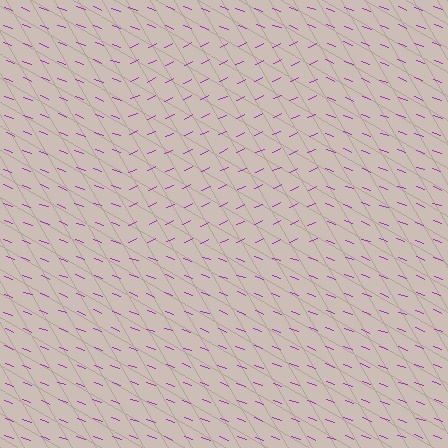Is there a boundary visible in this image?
Yes, there is a texture boundary formed by a change in line orientation.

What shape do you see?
I see a rectangle.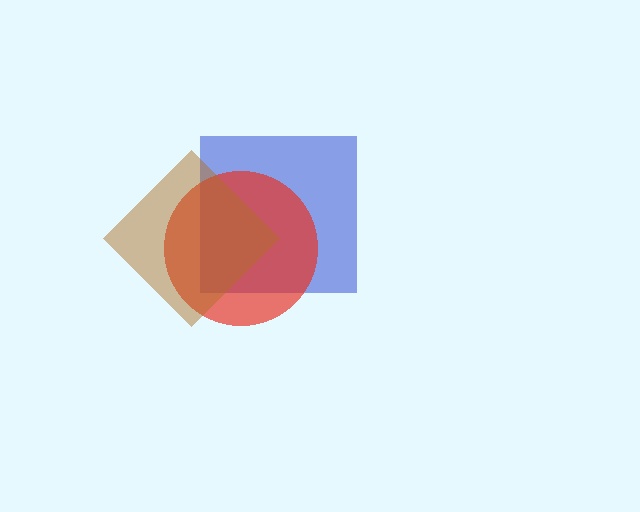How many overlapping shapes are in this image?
There are 3 overlapping shapes in the image.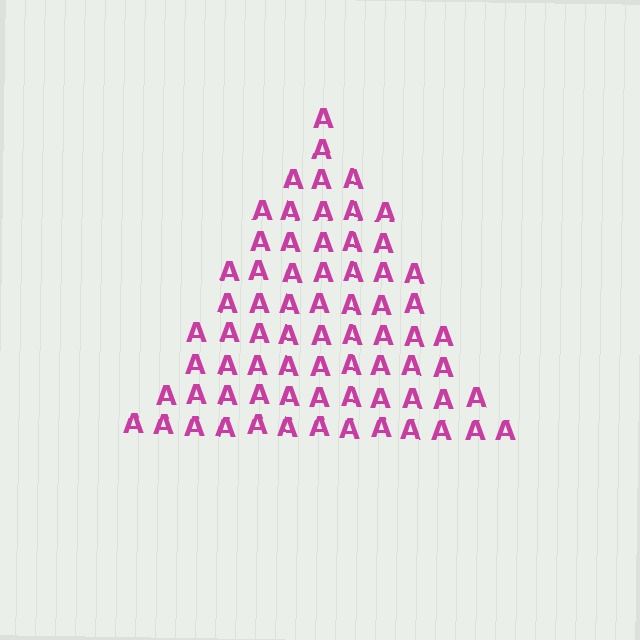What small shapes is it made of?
It is made of small letter A's.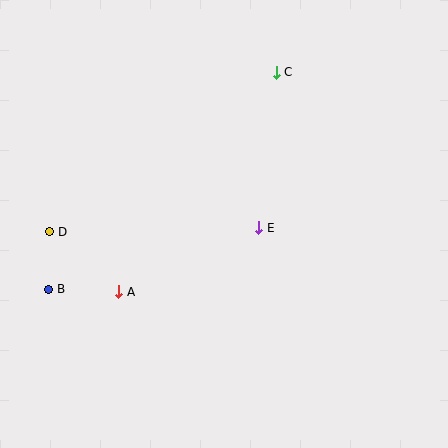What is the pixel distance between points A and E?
The distance between A and E is 154 pixels.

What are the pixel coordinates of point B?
Point B is at (49, 289).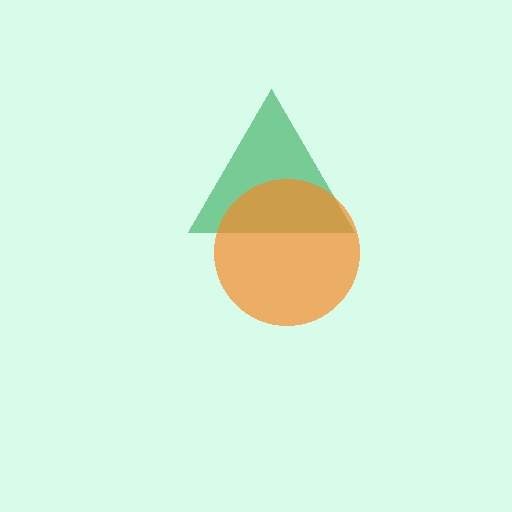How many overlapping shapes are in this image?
There are 2 overlapping shapes in the image.